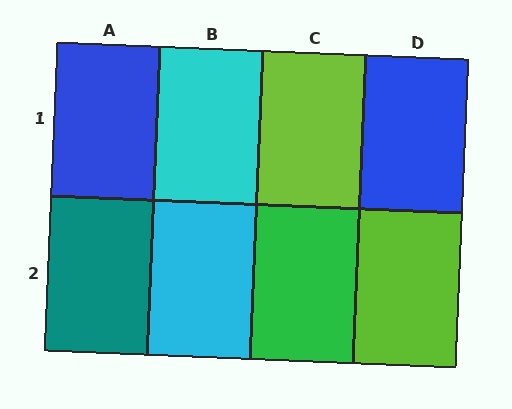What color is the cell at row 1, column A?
Blue.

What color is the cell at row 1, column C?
Lime.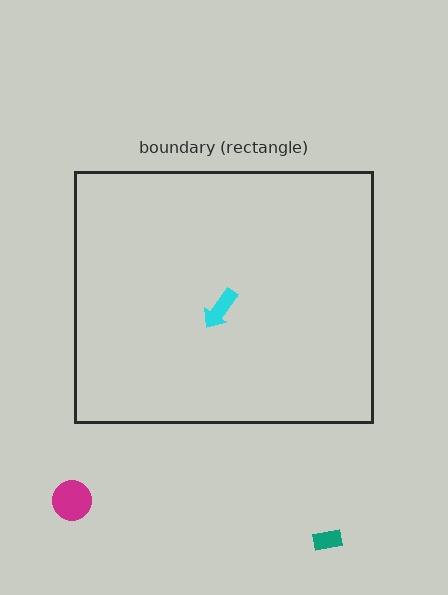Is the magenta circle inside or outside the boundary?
Outside.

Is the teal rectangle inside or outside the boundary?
Outside.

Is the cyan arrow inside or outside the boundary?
Inside.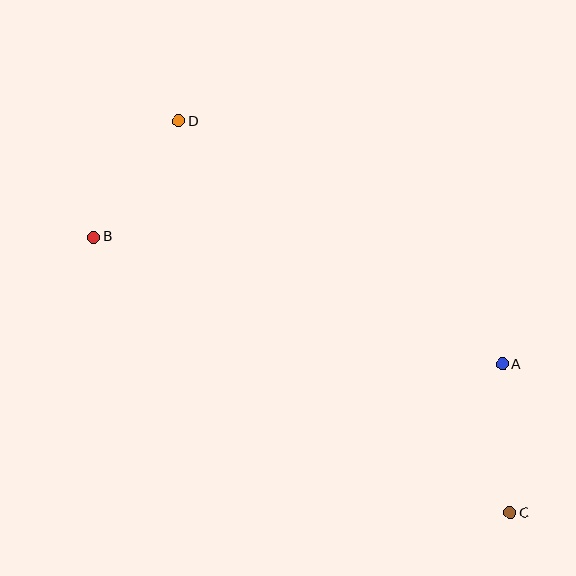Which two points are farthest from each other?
Points C and D are farthest from each other.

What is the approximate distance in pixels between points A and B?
The distance between A and B is approximately 428 pixels.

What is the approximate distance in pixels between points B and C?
The distance between B and C is approximately 500 pixels.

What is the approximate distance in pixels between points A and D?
The distance between A and D is approximately 405 pixels.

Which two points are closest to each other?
Points B and D are closest to each other.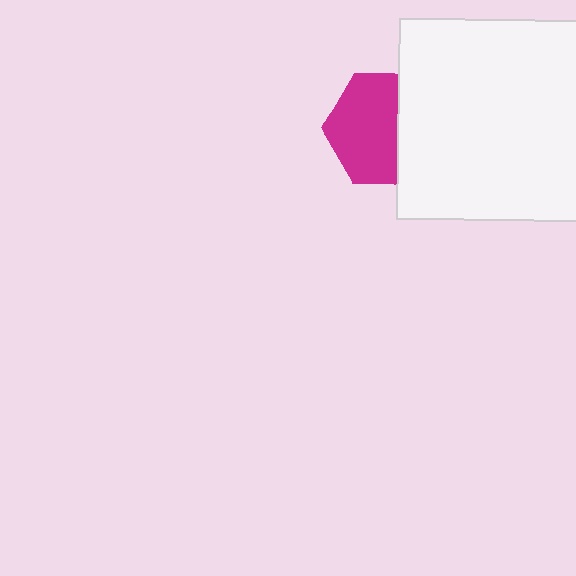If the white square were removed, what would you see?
You would see the complete magenta hexagon.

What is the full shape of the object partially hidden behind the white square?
The partially hidden object is a magenta hexagon.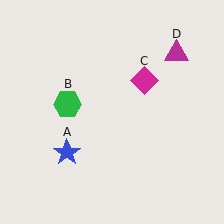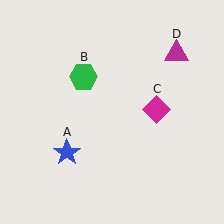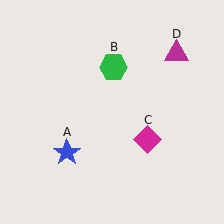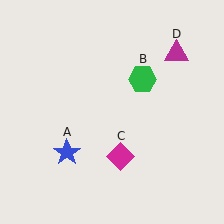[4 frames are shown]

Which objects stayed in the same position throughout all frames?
Blue star (object A) and magenta triangle (object D) remained stationary.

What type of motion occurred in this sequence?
The green hexagon (object B), magenta diamond (object C) rotated clockwise around the center of the scene.